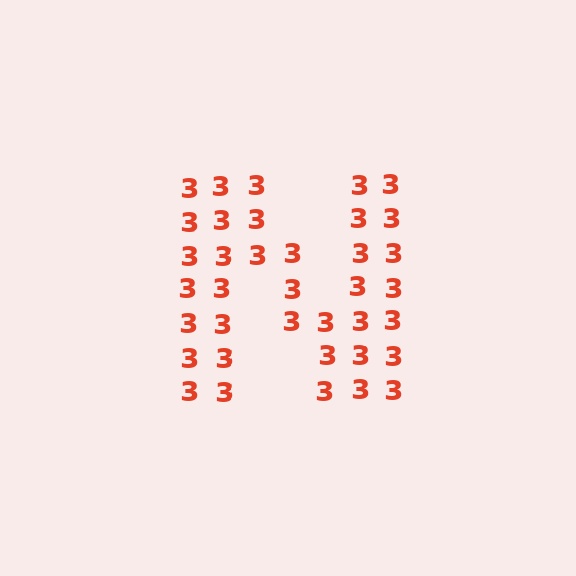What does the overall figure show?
The overall figure shows the letter N.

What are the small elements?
The small elements are digit 3's.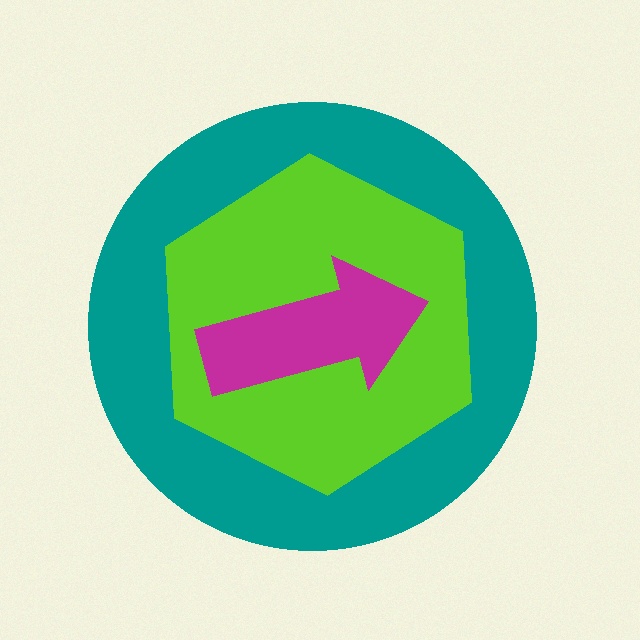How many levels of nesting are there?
3.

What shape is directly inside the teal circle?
The lime hexagon.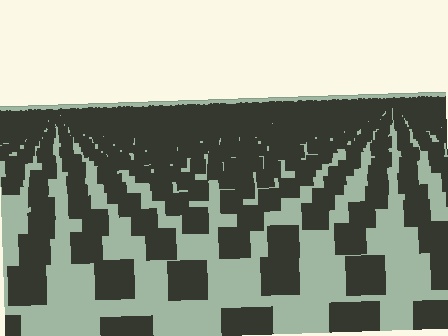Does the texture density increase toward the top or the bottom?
Density increases toward the top.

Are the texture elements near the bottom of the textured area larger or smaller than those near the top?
Larger. Near the bottom, elements are closer to the viewer and appear at a bigger on-screen size.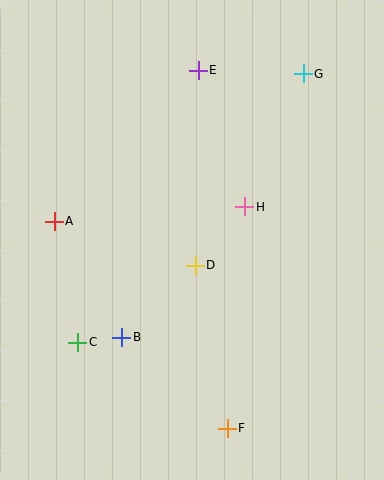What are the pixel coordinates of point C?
Point C is at (78, 342).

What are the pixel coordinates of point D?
Point D is at (195, 265).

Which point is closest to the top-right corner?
Point G is closest to the top-right corner.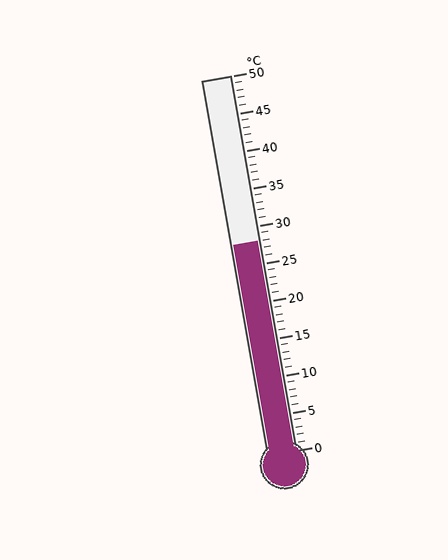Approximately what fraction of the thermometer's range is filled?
The thermometer is filled to approximately 55% of its range.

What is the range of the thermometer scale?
The thermometer scale ranges from 0°C to 50°C.